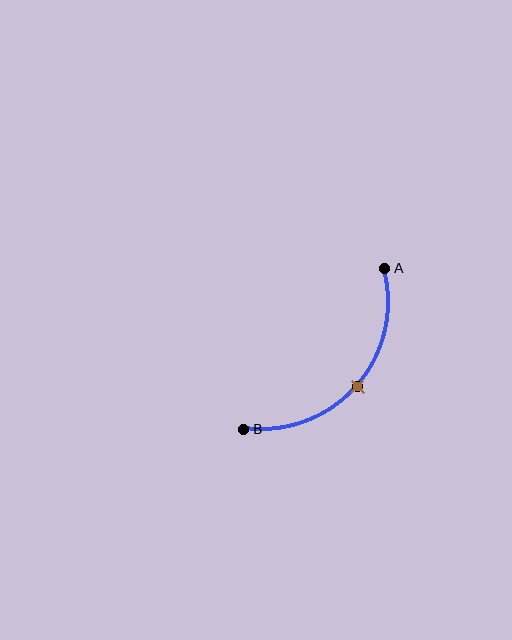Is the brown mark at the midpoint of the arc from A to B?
Yes. The brown mark lies on the arc at equal arc-length from both A and B — it is the arc midpoint.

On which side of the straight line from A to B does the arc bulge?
The arc bulges below and to the right of the straight line connecting A and B.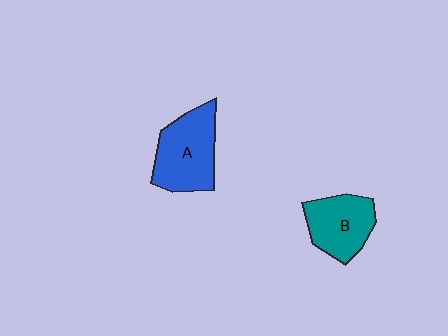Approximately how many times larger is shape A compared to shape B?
Approximately 1.2 times.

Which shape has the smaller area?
Shape B (teal).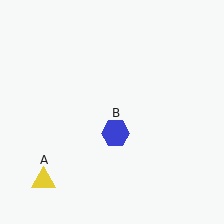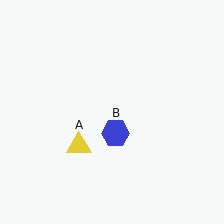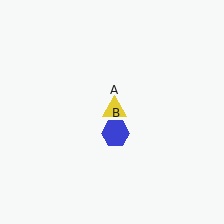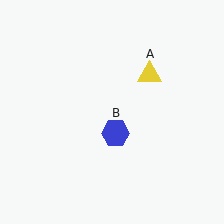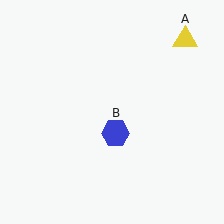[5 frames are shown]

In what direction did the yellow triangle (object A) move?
The yellow triangle (object A) moved up and to the right.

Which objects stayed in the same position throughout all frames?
Blue hexagon (object B) remained stationary.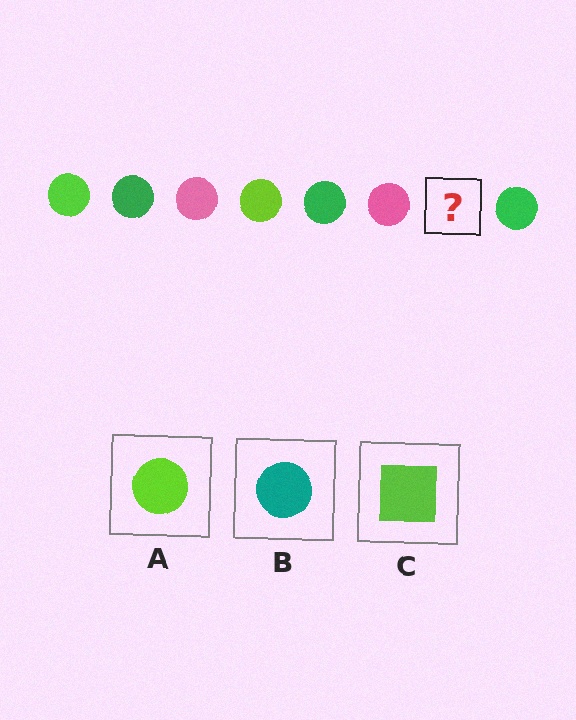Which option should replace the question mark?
Option A.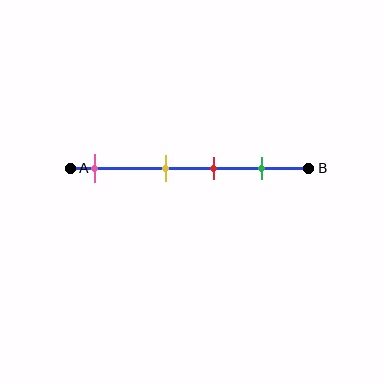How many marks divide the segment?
There are 4 marks dividing the segment.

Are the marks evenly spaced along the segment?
No, the marks are not evenly spaced.